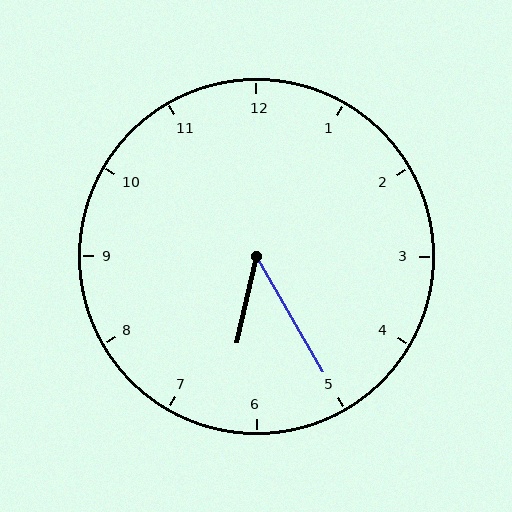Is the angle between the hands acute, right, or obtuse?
It is acute.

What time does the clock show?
6:25.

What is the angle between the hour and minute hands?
Approximately 42 degrees.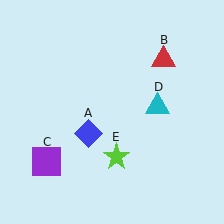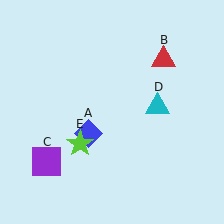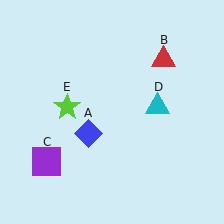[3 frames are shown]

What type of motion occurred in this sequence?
The lime star (object E) rotated clockwise around the center of the scene.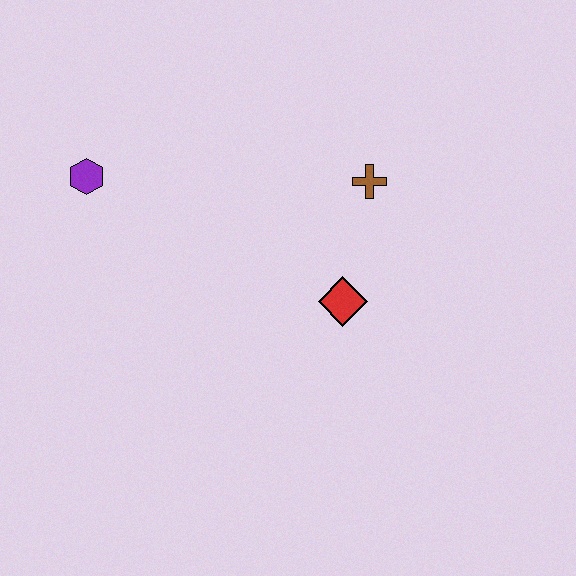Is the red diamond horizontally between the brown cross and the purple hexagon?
Yes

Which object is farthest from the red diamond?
The purple hexagon is farthest from the red diamond.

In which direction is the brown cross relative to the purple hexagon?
The brown cross is to the right of the purple hexagon.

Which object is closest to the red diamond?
The brown cross is closest to the red diamond.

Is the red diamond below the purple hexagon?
Yes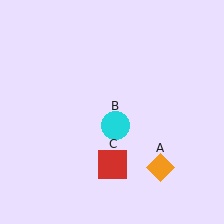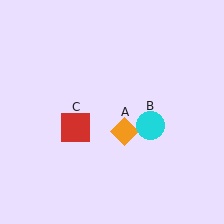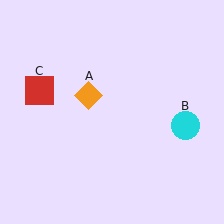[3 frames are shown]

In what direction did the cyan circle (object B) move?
The cyan circle (object B) moved right.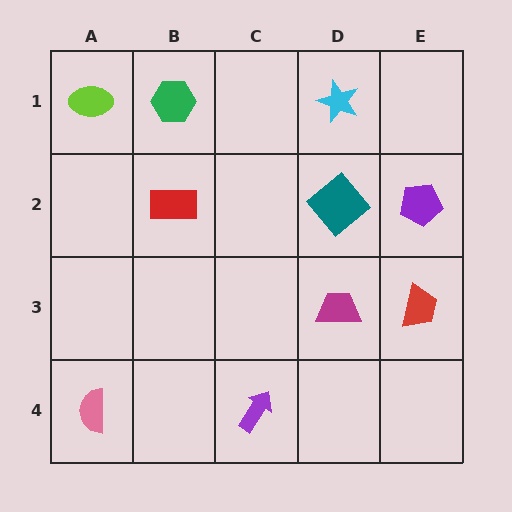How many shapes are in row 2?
3 shapes.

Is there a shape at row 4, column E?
No, that cell is empty.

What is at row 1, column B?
A green hexagon.